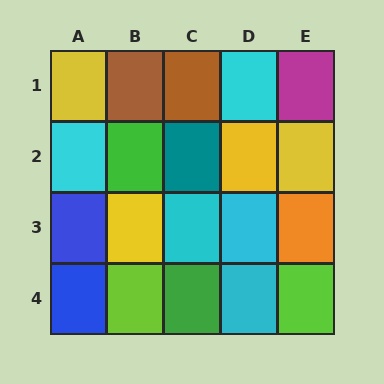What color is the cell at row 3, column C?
Cyan.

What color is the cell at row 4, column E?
Lime.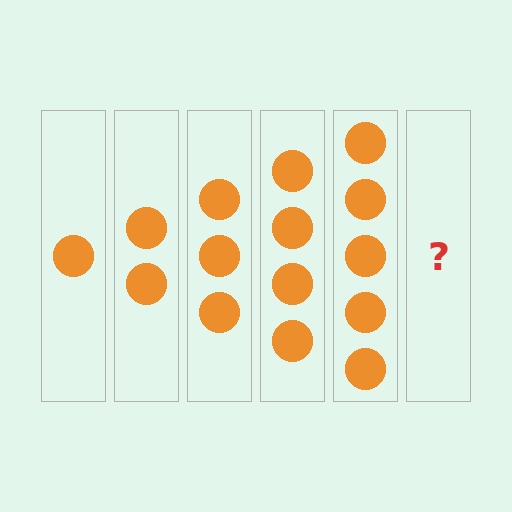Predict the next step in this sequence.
The next step is 6 circles.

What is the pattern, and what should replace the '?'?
The pattern is that each step adds one more circle. The '?' should be 6 circles.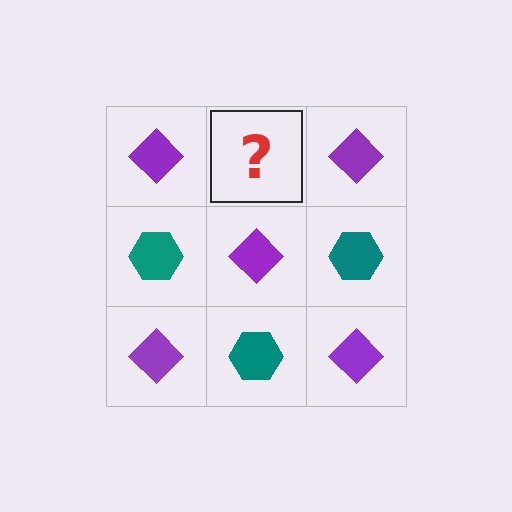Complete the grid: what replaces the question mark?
The question mark should be replaced with a teal hexagon.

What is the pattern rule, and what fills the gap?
The rule is that it alternates purple diamond and teal hexagon in a checkerboard pattern. The gap should be filled with a teal hexagon.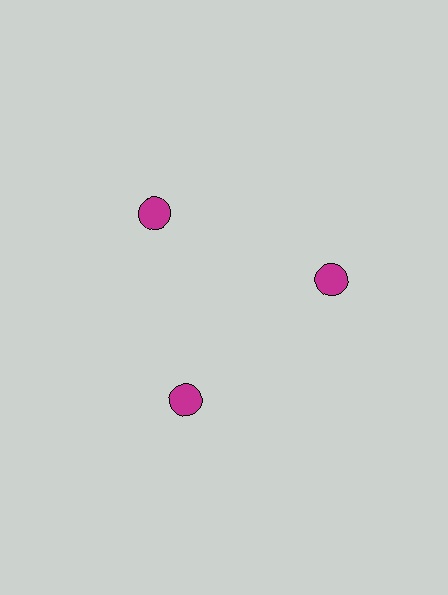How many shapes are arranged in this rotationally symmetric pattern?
There are 3 shapes, arranged in 3 groups of 1.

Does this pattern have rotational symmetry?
Yes, this pattern has 3-fold rotational symmetry. It looks the same after rotating 120 degrees around the center.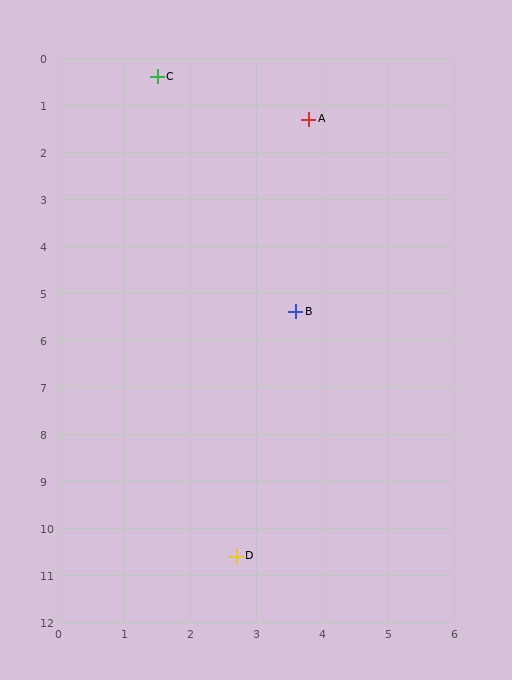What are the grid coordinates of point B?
Point B is at approximately (3.6, 5.4).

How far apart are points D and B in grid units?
Points D and B are about 5.3 grid units apart.